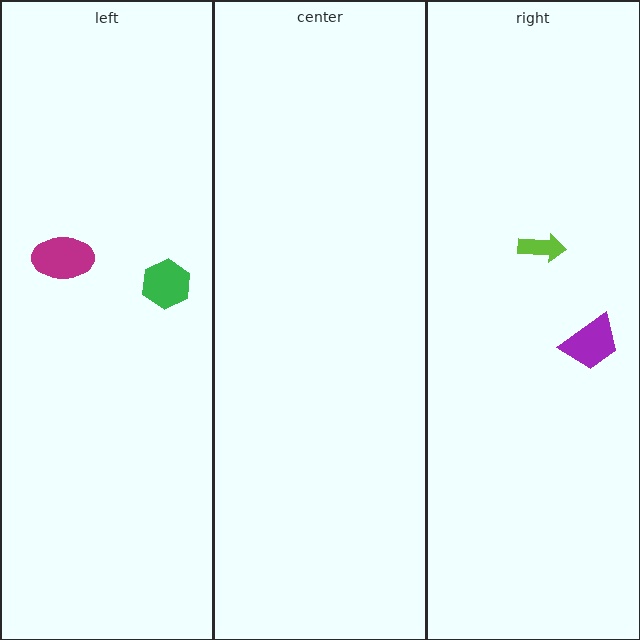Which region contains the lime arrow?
The right region.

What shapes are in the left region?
The magenta ellipse, the green hexagon.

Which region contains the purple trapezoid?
The right region.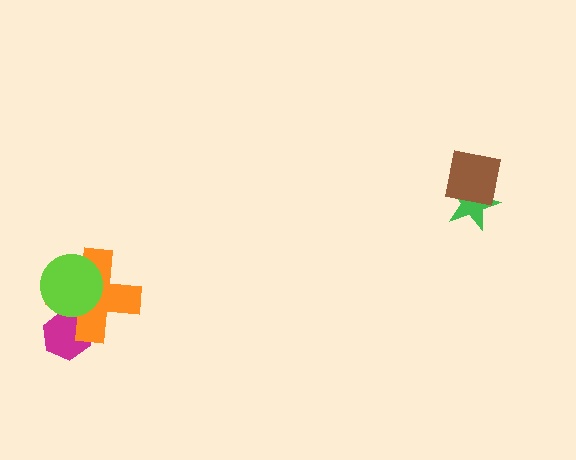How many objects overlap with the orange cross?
2 objects overlap with the orange cross.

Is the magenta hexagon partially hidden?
Yes, it is partially covered by another shape.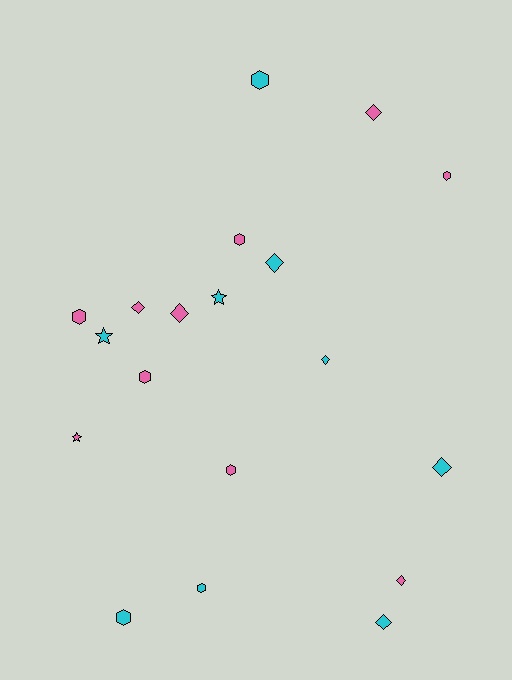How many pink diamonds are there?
There are 4 pink diamonds.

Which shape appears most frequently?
Hexagon, with 8 objects.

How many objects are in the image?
There are 19 objects.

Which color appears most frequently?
Pink, with 10 objects.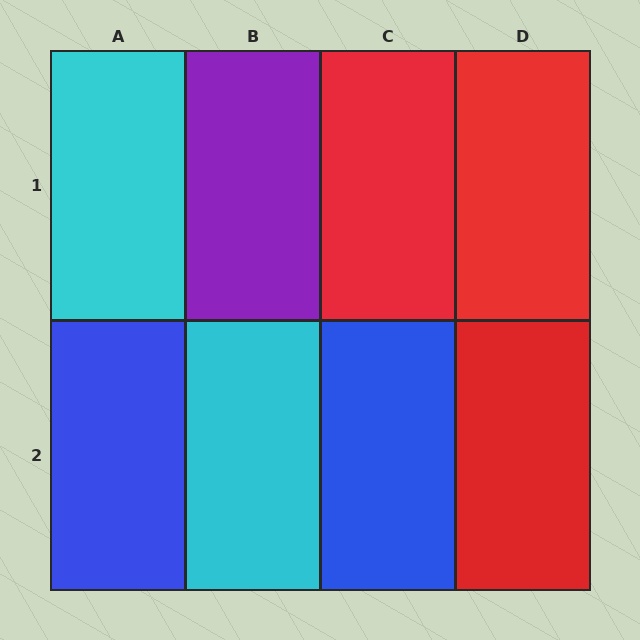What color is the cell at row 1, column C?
Red.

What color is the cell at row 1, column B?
Purple.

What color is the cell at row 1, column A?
Cyan.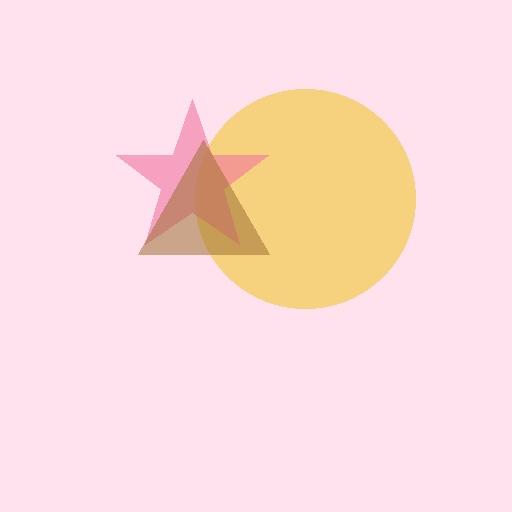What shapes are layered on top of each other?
The layered shapes are: a yellow circle, a pink star, a brown triangle.